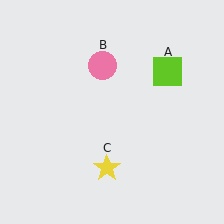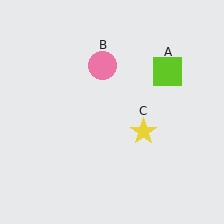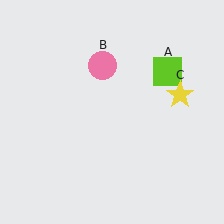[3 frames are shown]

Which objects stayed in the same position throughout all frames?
Lime square (object A) and pink circle (object B) remained stationary.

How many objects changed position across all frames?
1 object changed position: yellow star (object C).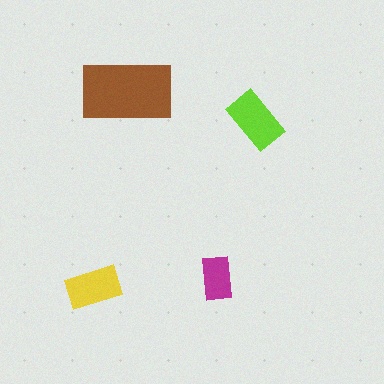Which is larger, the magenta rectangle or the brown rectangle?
The brown one.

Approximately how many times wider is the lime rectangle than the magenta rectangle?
About 1.5 times wider.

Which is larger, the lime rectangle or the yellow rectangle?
The lime one.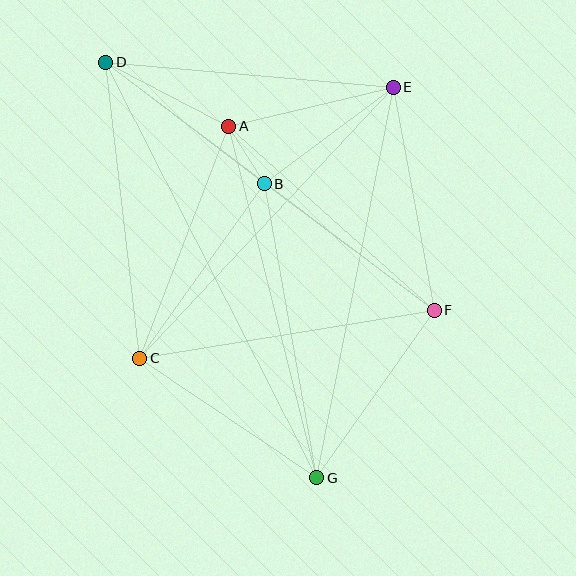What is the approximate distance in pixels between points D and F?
The distance between D and F is approximately 412 pixels.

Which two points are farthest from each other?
Points D and G are farthest from each other.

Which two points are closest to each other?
Points A and B are closest to each other.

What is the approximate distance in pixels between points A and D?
The distance between A and D is approximately 139 pixels.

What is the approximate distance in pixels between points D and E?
The distance between D and E is approximately 289 pixels.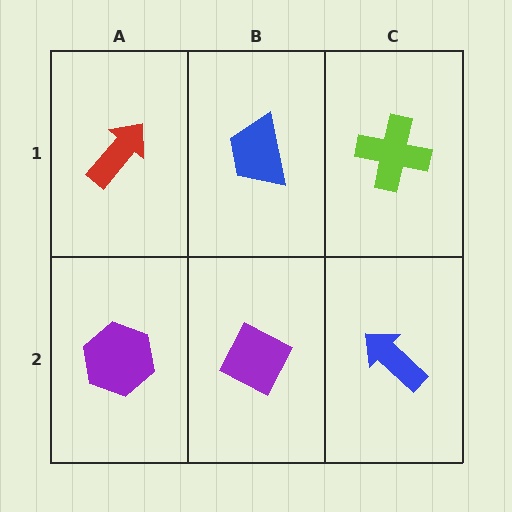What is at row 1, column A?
A red arrow.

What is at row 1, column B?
A blue trapezoid.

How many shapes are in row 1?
3 shapes.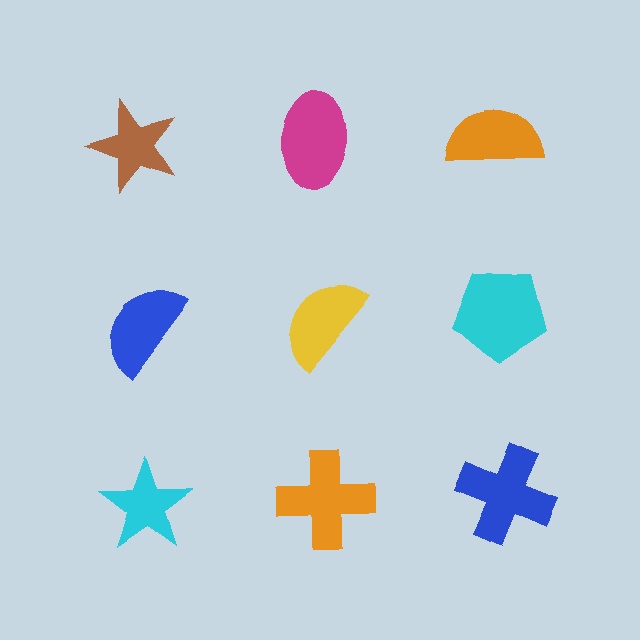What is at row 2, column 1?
A blue semicircle.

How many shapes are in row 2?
3 shapes.